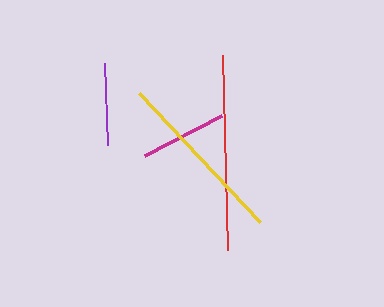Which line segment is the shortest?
The purple line is the shortest at approximately 82 pixels.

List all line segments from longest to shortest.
From longest to shortest: red, yellow, magenta, purple.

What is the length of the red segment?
The red segment is approximately 195 pixels long.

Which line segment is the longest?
The red line is the longest at approximately 195 pixels.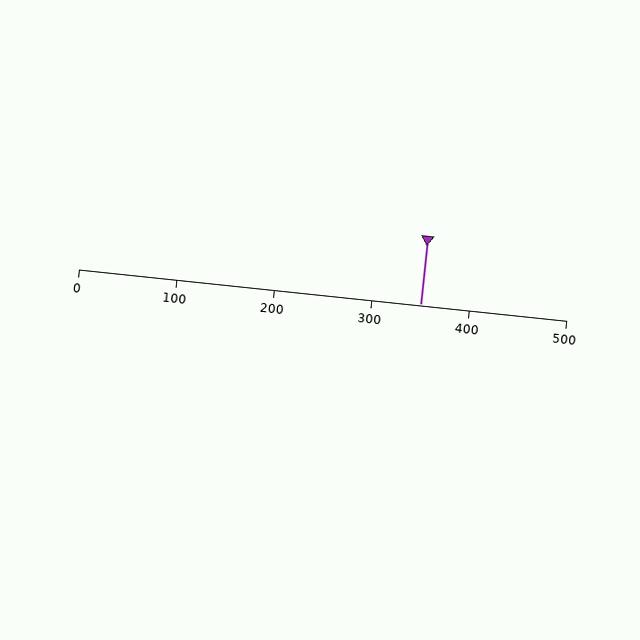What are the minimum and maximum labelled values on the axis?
The axis runs from 0 to 500.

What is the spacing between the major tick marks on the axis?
The major ticks are spaced 100 apart.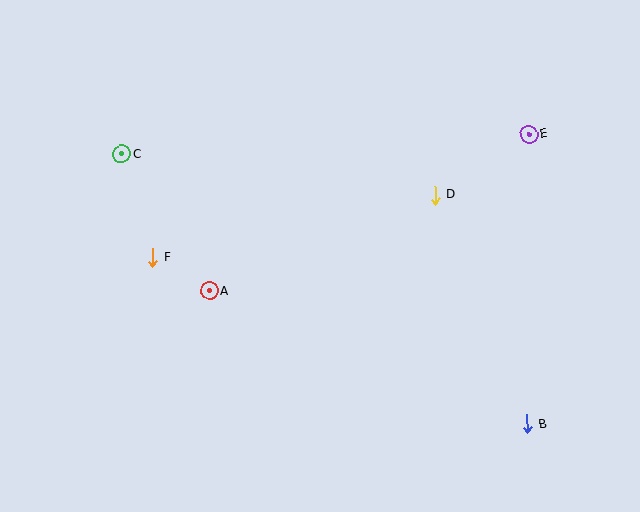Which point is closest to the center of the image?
Point A at (209, 291) is closest to the center.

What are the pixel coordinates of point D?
Point D is at (435, 195).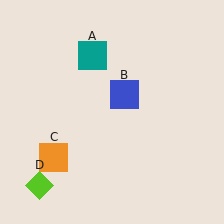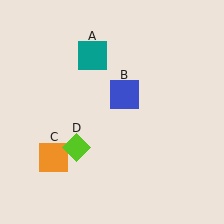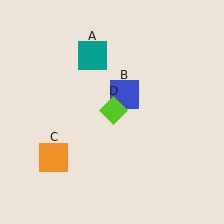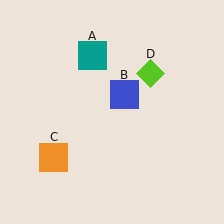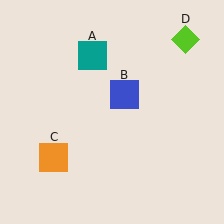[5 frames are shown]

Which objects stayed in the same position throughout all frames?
Teal square (object A) and blue square (object B) and orange square (object C) remained stationary.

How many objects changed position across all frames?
1 object changed position: lime diamond (object D).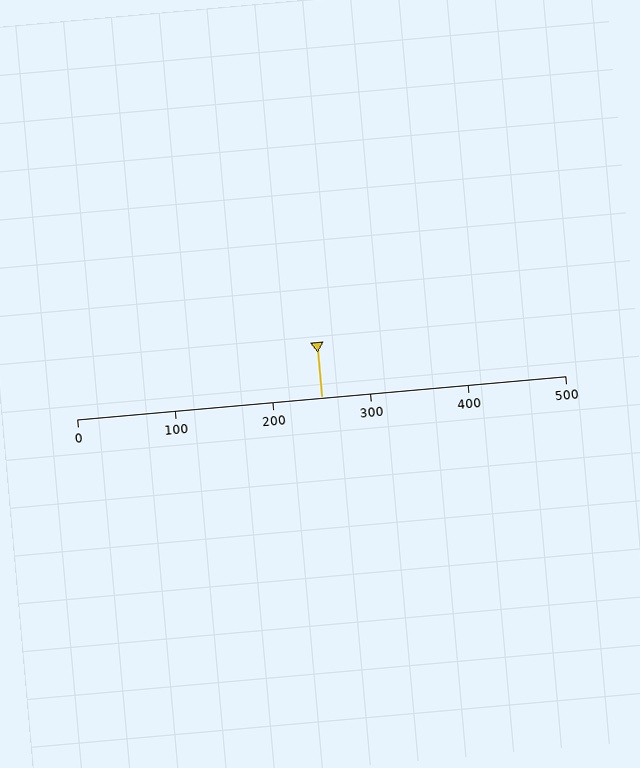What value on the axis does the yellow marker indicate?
The marker indicates approximately 250.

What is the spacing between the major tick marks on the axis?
The major ticks are spaced 100 apart.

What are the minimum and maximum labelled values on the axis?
The axis runs from 0 to 500.